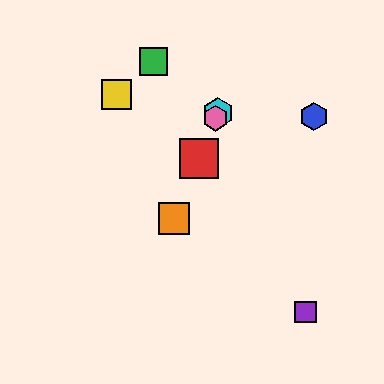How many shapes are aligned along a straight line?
4 shapes (the red square, the orange square, the cyan hexagon, the pink hexagon) are aligned along a straight line.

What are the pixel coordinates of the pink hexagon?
The pink hexagon is at (216, 118).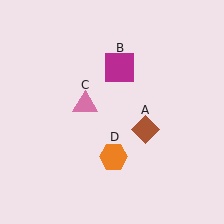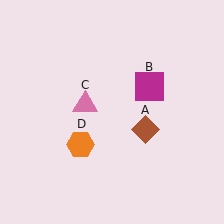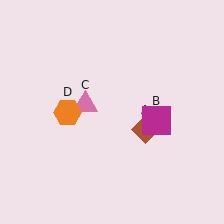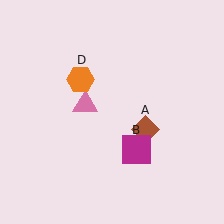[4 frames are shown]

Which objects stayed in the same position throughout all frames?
Brown diamond (object A) and pink triangle (object C) remained stationary.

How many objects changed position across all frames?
2 objects changed position: magenta square (object B), orange hexagon (object D).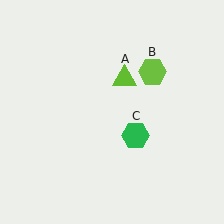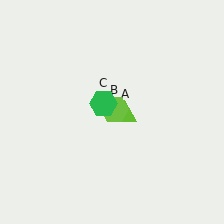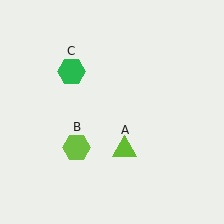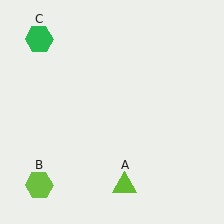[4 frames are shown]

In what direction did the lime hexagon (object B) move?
The lime hexagon (object B) moved down and to the left.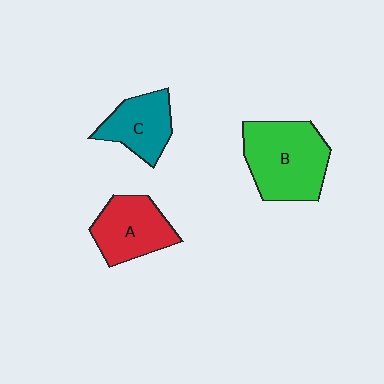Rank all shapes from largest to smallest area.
From largest to smallest: B (green), A (red), C (teal).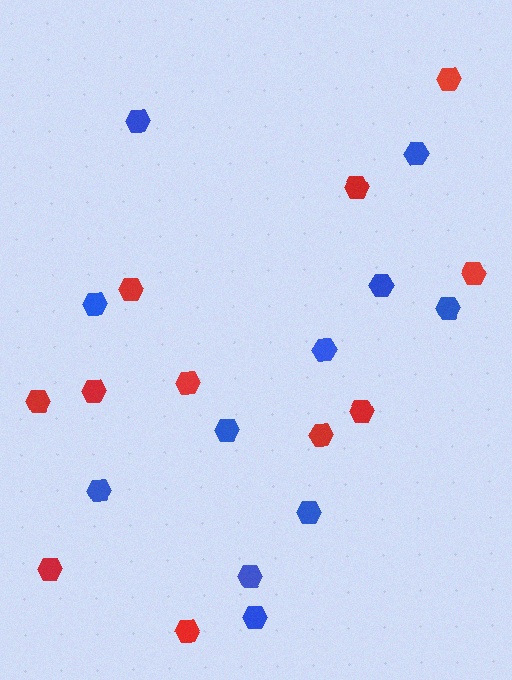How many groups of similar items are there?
There are 2 groups: one group of blue hexagons (11) and one group of red hexagons (11).